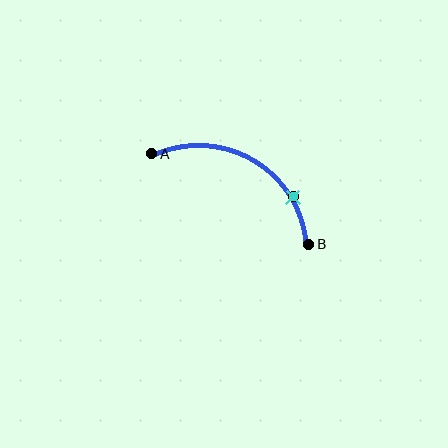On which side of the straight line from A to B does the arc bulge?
The arc bulges above the straight line connecting A and B.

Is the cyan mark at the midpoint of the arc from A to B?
No. The cyan mark lies on the arc but is closer to endpoint B. The arc midpoint would be at the point on the curve equidistant along the arc from both A and B.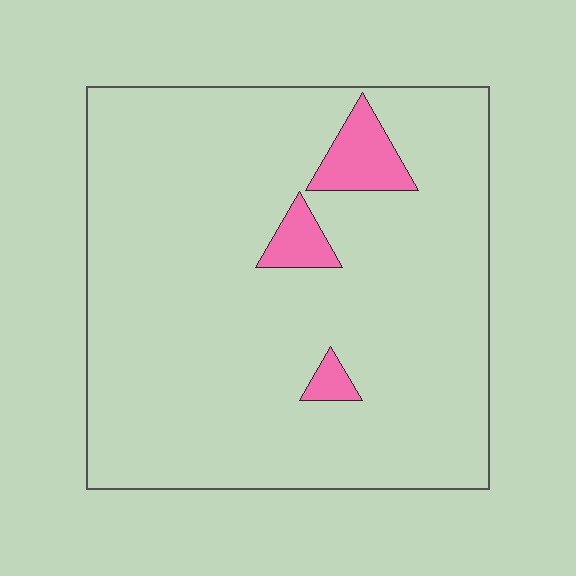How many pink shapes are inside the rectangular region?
3.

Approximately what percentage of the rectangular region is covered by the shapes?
Approximately 5%.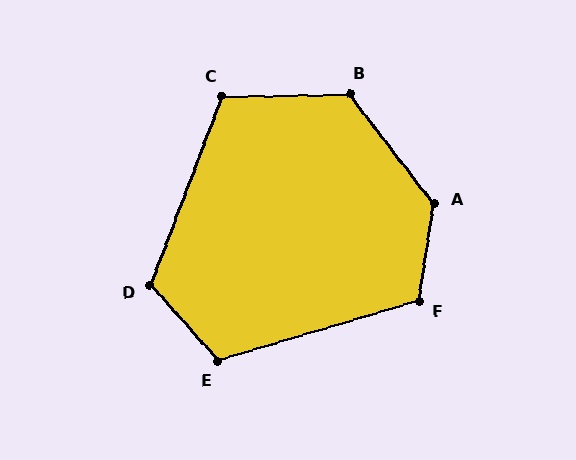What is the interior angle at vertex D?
Approximately 117 degrees (obtuse).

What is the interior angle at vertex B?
Approximately 127 degrees (obtuse).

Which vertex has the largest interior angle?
A, at approximately 133 degrees.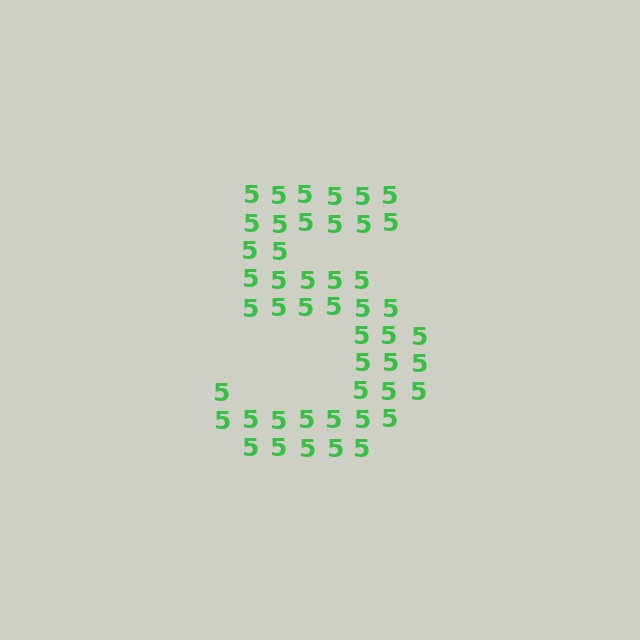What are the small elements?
The small elements are digit 5's.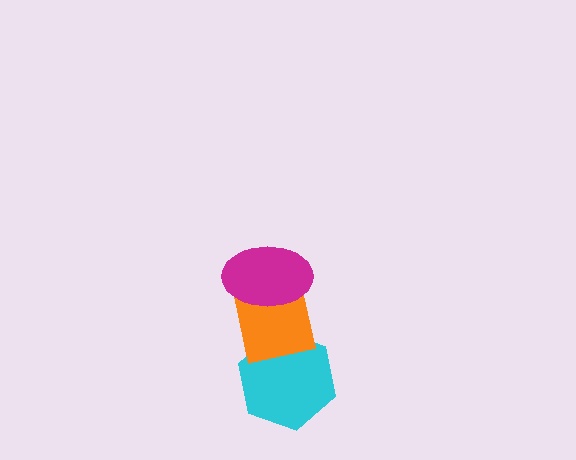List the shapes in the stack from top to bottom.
From top to bottom: the magenta ellipse, the orange square, the cyan hexagon.